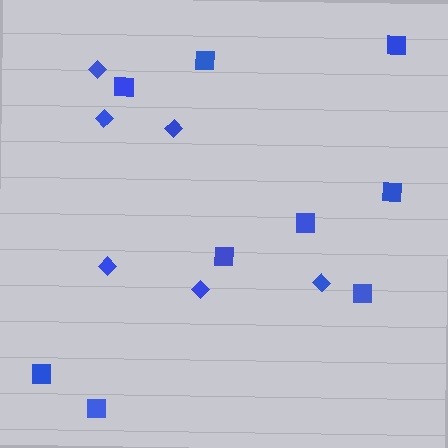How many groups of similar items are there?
There are 2 groups: one group of squares (9) and one group of diamonds (6).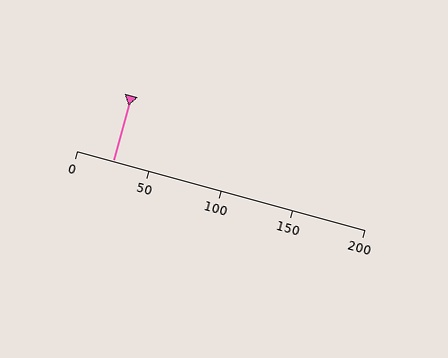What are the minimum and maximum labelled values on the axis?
The axis runs from 0 to 200.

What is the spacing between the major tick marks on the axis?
The major ticks are spaced 50 apart.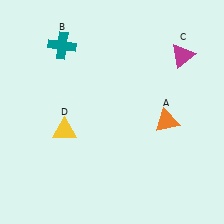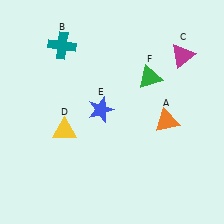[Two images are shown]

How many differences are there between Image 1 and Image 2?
There are 2 differences between the two images.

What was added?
A blue star (E), a green triangle (F) were added in Image 2.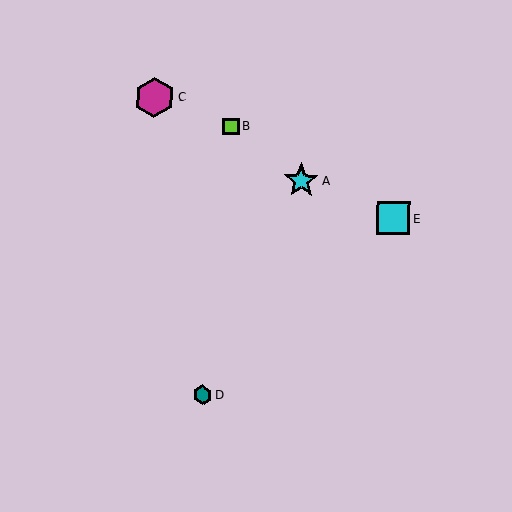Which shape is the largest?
The magenta hexagon (labeled C) is the largest.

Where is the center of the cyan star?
The center of the cyan star is at (301, 181).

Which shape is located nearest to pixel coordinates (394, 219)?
The cyan square (labeled E) at (394, 219) is nearest to that location.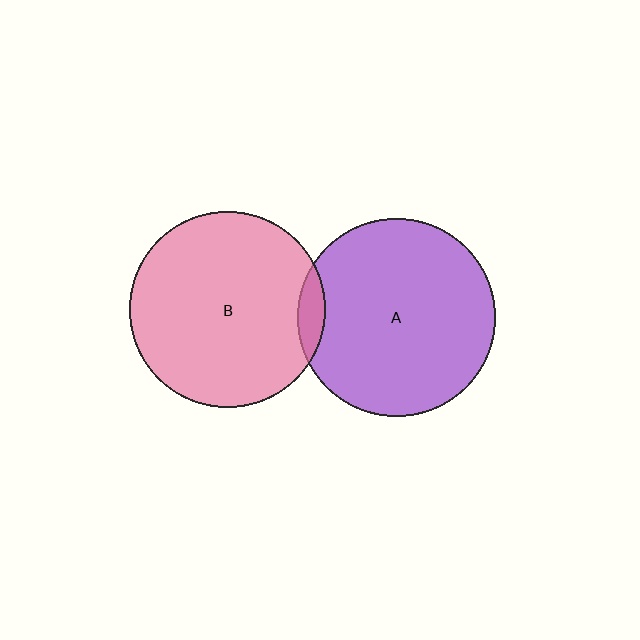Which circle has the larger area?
Circle A (purple).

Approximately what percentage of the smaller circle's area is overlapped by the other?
Approximately 5%.